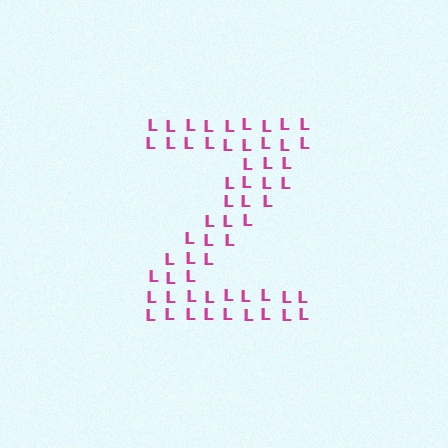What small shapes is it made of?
It is made of small letter L's.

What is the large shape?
The large shape is the letter Z.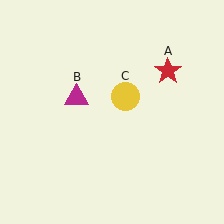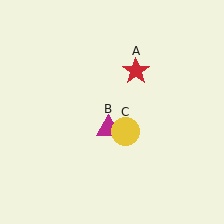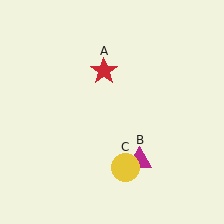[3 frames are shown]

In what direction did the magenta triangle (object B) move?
The magenta triangle (object B) moved down and to the right.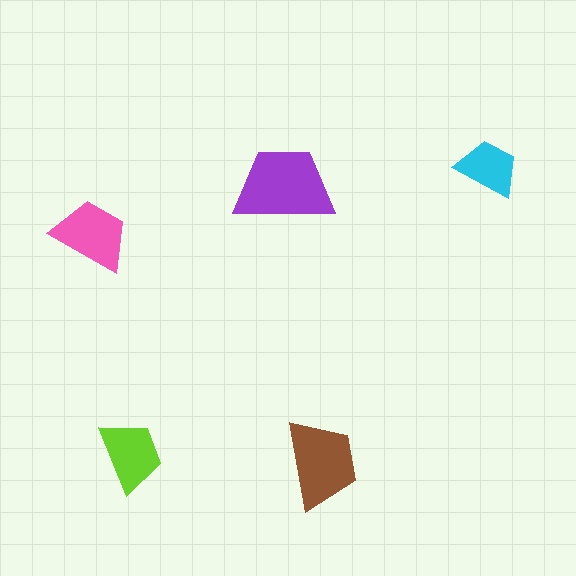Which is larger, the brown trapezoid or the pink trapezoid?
The brown one.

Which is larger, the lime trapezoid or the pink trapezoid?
The pink one.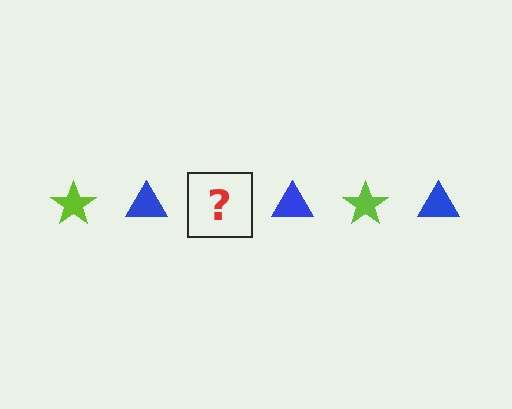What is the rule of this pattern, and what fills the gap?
The rule is that the pattern alternates between lime star and blue triangle. The gap should be filled with a lime star.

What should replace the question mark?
The question mark should be replaced with a lime star.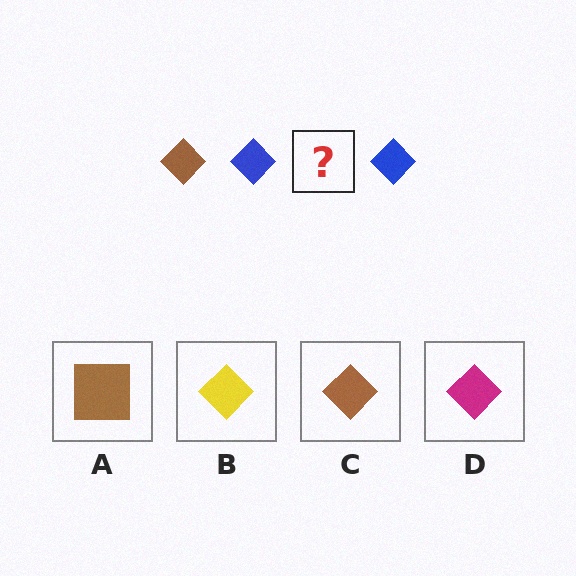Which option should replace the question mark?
Option C.